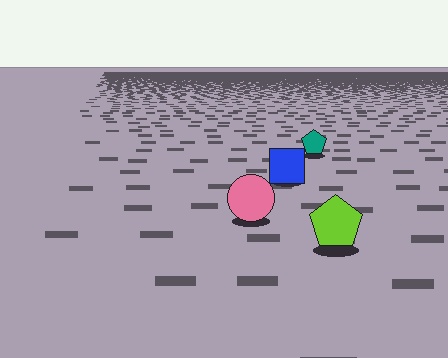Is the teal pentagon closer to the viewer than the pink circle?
No. The pink circle is closer — you can tell from the texture gradient: the ground texture is coarser near it.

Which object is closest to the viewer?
The lime pentagon is closest. The texture marks near it are larger and more spread out.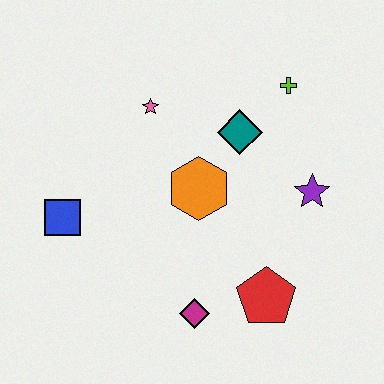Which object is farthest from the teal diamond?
The blue square is farthest from the teal diamond.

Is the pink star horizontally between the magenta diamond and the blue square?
Yes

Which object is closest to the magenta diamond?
The red pentagon is closest to the magenta diamond.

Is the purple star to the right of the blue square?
Yes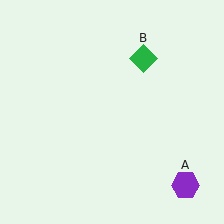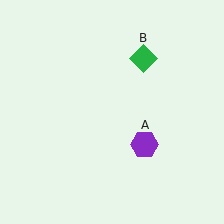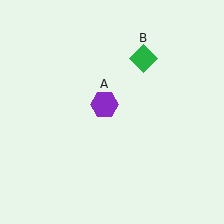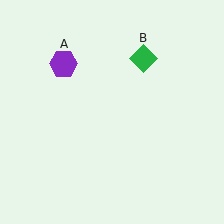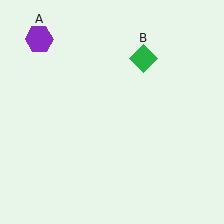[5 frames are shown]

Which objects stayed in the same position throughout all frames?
Green diamond (object B) remained stationary.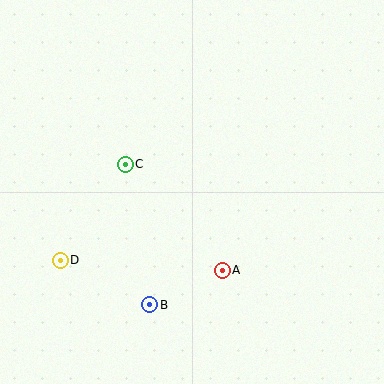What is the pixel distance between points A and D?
The distance between A and D is 163 pixels.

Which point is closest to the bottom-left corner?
Point D is closest to the bottom-left corner.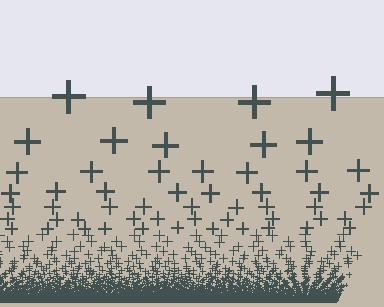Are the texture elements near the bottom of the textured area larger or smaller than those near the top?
Smaller. The gradient is inverted — elements near the bottom are smaller and denser.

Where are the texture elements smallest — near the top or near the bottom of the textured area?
Near the bottom.